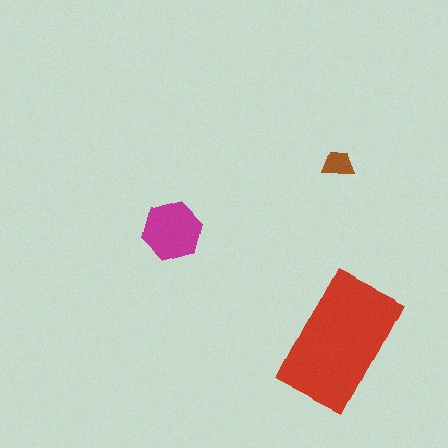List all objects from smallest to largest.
The brown trapezoid, the magenta hexagon, the red rectangle.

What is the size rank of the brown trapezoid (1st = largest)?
3rd.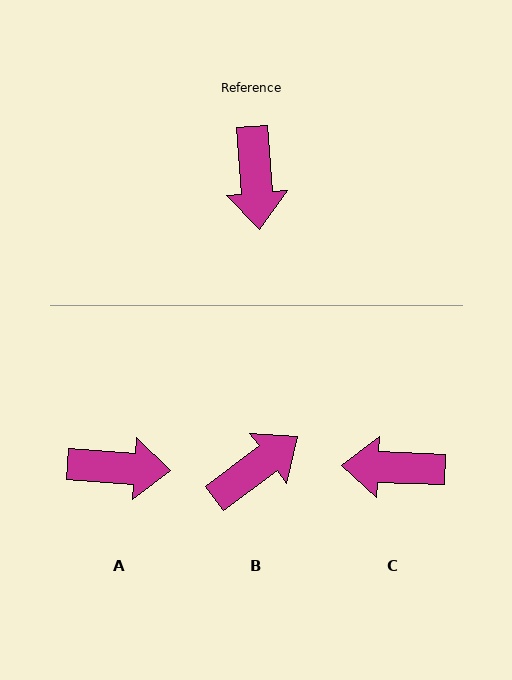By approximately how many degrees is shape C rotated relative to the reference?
Approximately 96 degrees clockwise.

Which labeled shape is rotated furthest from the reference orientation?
B, about 123 degrees away.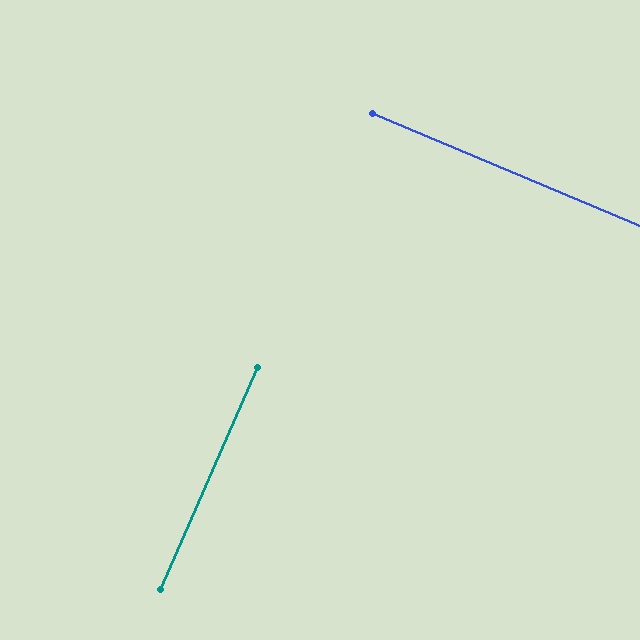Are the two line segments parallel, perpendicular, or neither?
Perpendicular — they meet at approximately 89°.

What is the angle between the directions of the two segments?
Approximately 89 degrees.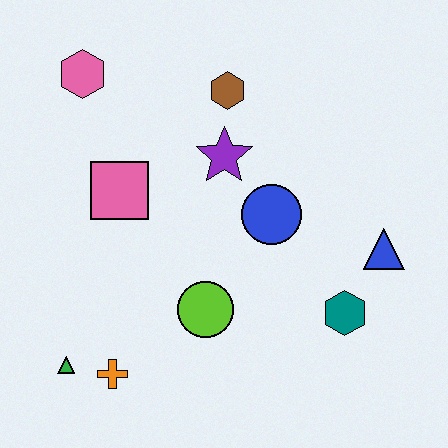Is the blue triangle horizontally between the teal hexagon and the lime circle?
No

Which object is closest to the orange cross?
The green triangle is closest to the orange cross.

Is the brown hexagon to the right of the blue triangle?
No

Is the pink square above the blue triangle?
Yes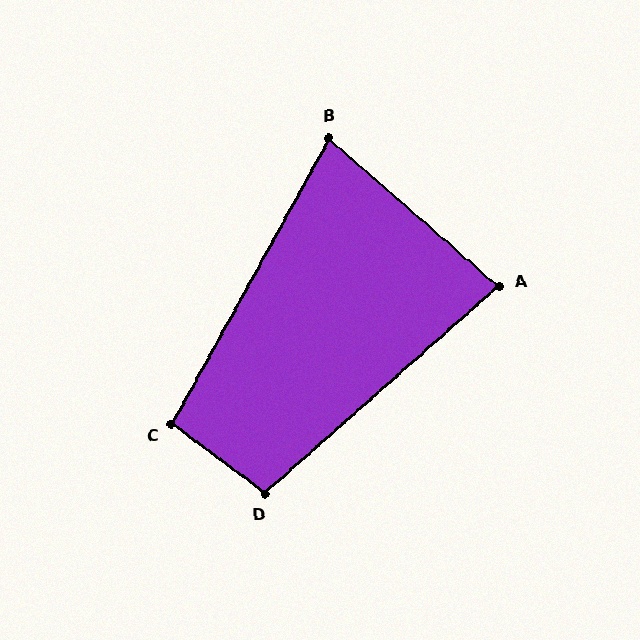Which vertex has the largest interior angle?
D, at approximately 102 degrees.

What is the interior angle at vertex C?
Approximately 97 degrees (obtuse).